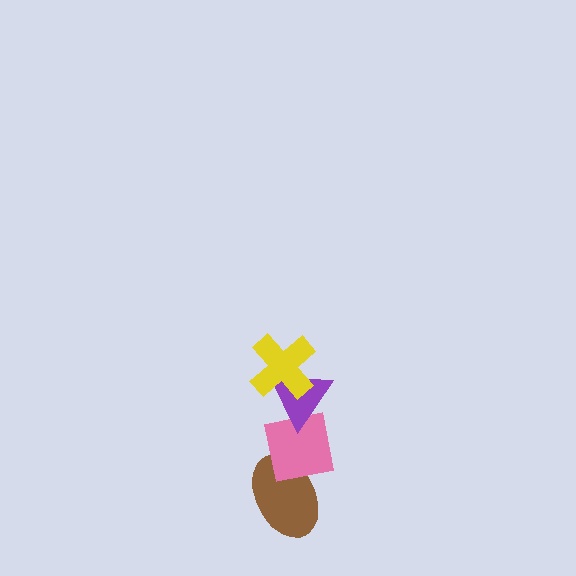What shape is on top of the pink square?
The purple triangle is on top of the pink square.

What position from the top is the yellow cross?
The yellow cross is 1st from the top.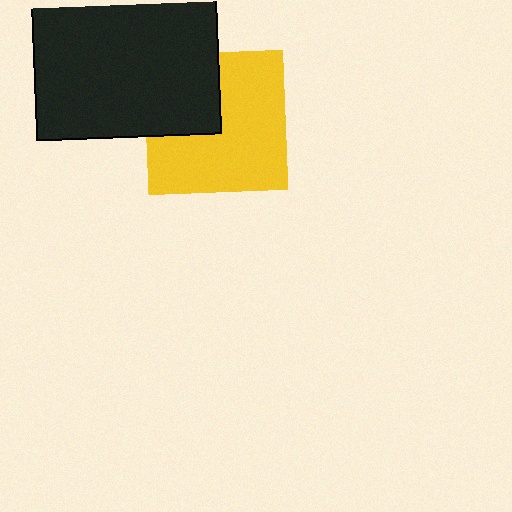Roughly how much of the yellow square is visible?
Most of it is visible (roughly 68%).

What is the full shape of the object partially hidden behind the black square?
The partially hidden object is a yellow square.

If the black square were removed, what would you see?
You would see the complete yellow square.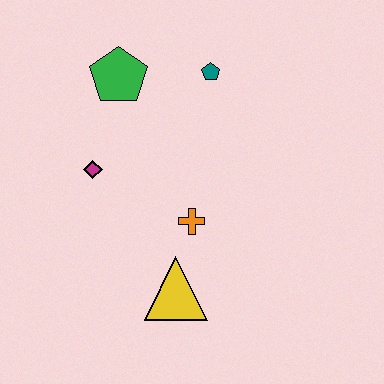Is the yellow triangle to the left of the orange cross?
Yes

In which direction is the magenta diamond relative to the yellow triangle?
The magenta diamond is above the yellow triangle.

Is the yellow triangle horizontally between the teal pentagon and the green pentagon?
Yes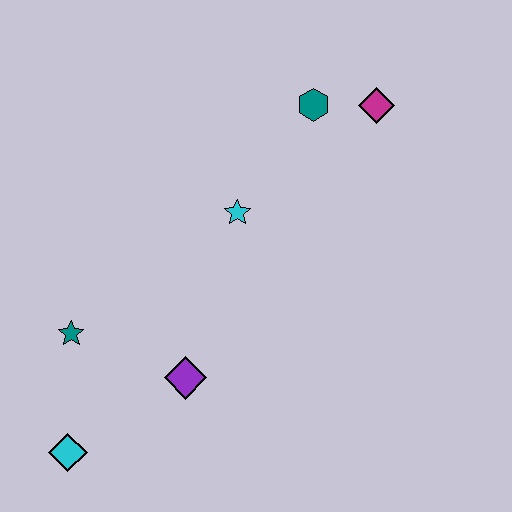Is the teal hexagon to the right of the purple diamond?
Yes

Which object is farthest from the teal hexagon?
The cyan diamond is farthest from the teal hexagon.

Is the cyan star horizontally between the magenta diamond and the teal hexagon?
No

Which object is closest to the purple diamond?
The teal star is closest to the purple diamond.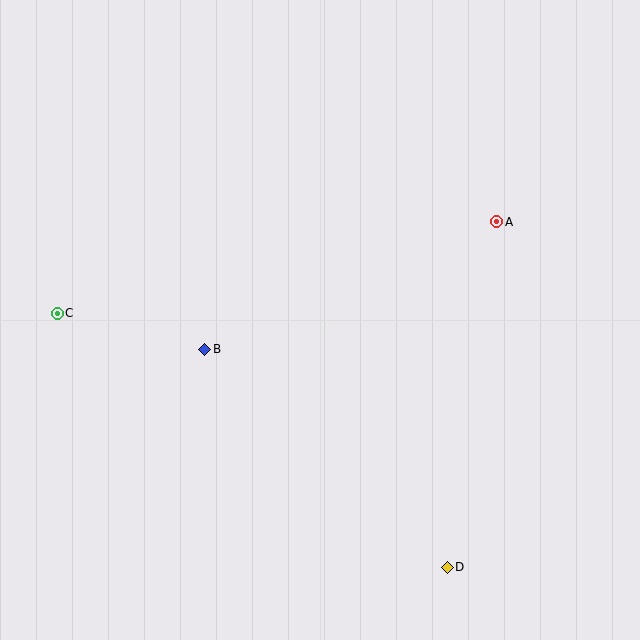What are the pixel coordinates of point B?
Point B is at (205, 349).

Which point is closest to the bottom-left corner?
Point C is closest to the bottom-left corner.